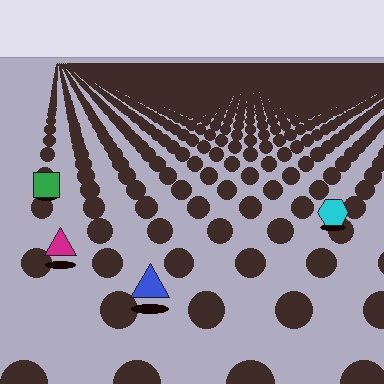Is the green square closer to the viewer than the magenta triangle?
No. The magenta triangle is closer — you can tell from the texture gradient: the ground texture is coarser near it.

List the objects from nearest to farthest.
From nearest to farthest: the blue triangle, the magenta triangle, the cyan hexagon, the green square.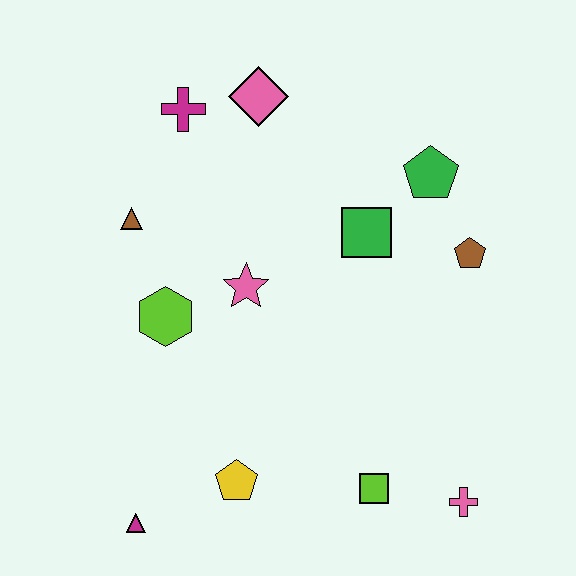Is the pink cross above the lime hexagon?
No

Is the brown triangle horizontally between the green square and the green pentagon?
No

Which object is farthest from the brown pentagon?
The magenta triangle is farthest from the brown pentagon.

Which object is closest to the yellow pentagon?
The magenta triangle is closest to the yellow pentagon.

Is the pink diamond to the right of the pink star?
Yes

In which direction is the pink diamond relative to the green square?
The pink diamond is above the green square.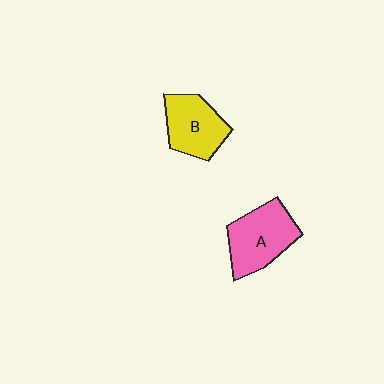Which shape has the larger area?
Shape A (pink).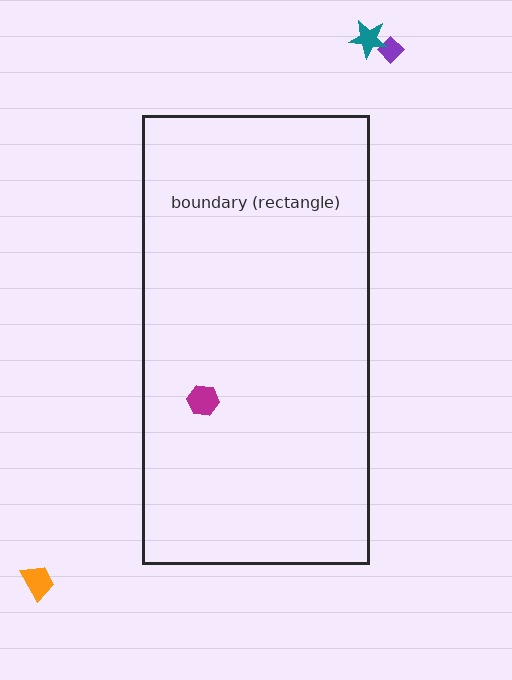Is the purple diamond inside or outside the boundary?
Outside.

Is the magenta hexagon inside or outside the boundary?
Inside.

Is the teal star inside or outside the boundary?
Outside.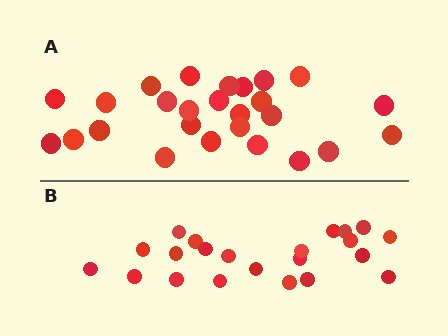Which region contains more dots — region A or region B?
Region A (the top region) has more dots.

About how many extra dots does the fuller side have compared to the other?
Region A has about 4 more dots than region B.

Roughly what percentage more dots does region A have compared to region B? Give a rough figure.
About 20% more.